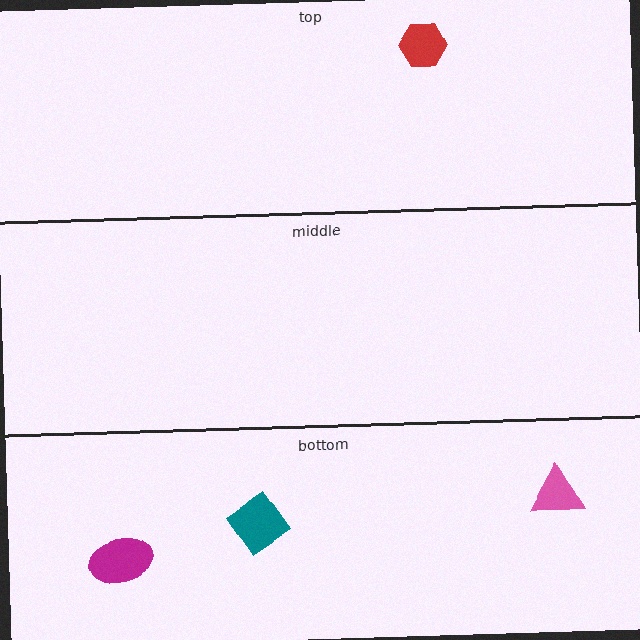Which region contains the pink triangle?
The bottom region.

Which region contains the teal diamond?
The bottom region.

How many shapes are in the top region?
1.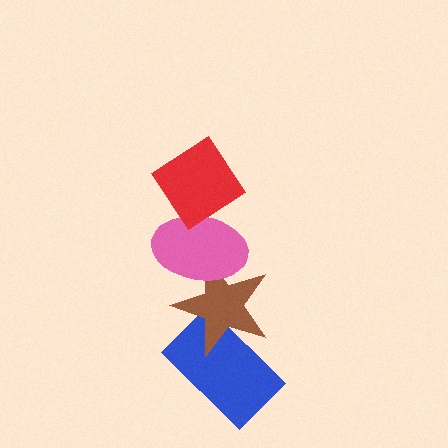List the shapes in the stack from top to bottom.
From top to bottom: the red diamond, the pink ellipse, the brown star, the blue rectangle.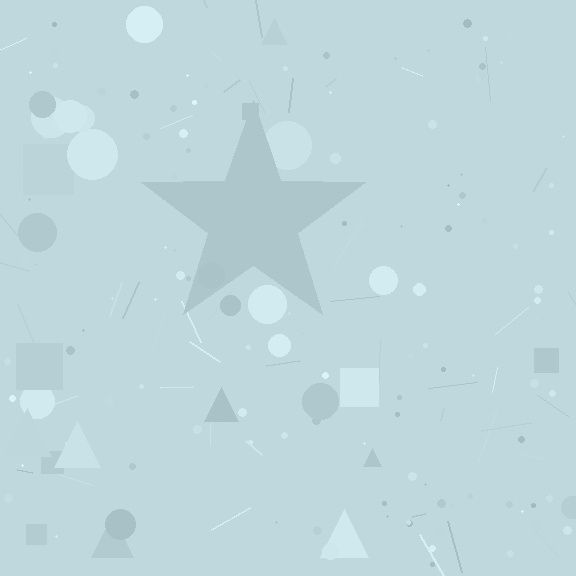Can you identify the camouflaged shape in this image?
The camouflaged shape is a star.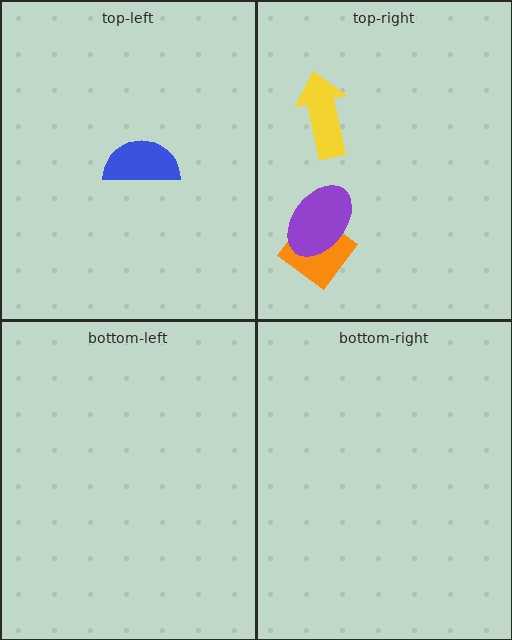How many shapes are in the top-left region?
1.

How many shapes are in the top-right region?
3.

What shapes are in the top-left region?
The blue semicircle.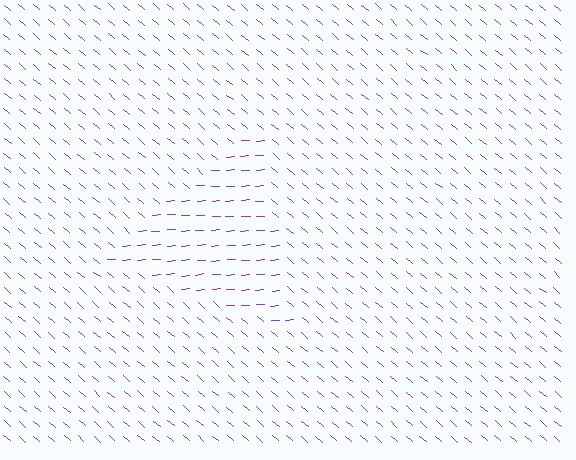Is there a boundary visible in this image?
Yes, there is a texture boundary formed by a change in line orientation.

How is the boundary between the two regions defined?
The boundary is defined purely by a change in line orientation (approximately 45 degrees difference). All lines are the same color and thickness.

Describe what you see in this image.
The image is filled with small purple line segments. A triangle region in the image has lines oriented differently from the surrounding lines, creating a visible texture boundary.